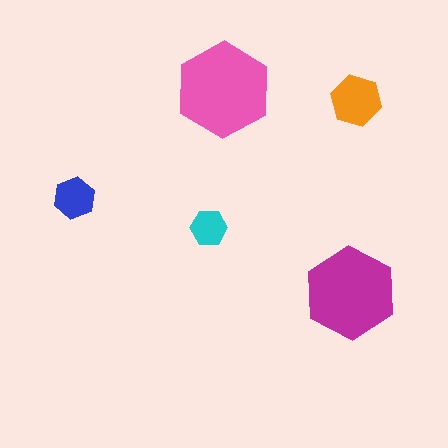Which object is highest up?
The pink hexagon is topmost.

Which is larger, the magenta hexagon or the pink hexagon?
The pink one.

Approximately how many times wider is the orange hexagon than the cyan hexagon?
About 1.5 times wider.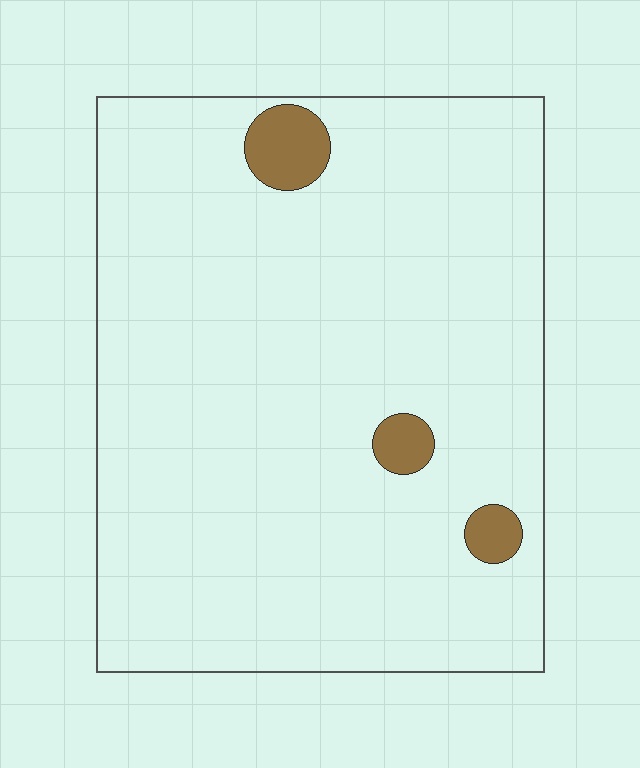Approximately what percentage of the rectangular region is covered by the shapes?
Approximately 5%.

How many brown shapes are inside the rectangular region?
3.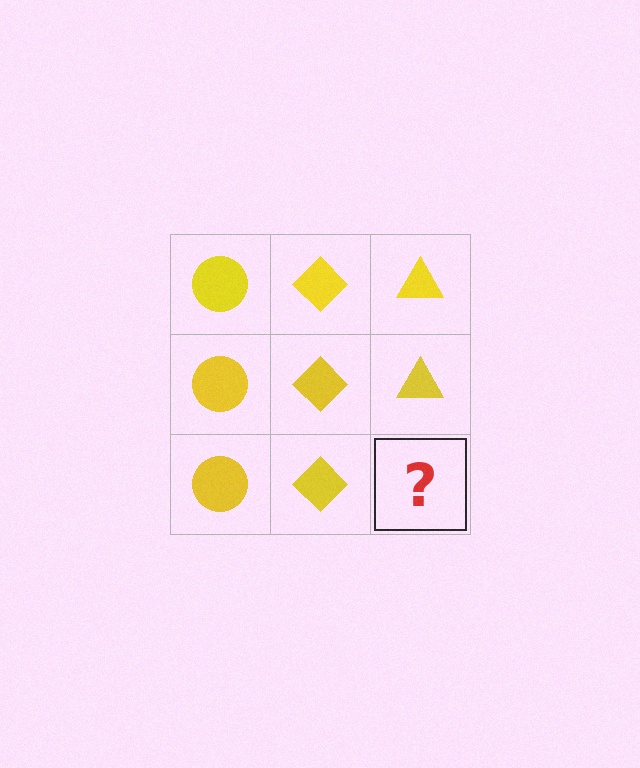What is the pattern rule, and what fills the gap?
The rule is that each column has a consistent shape. The gap should be filled with a yellow triangle.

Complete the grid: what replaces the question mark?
The question mark should be replaced with a yellow triangle.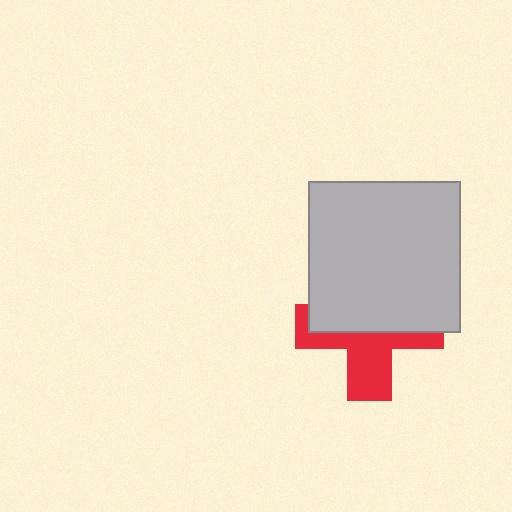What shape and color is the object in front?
The object in front is a light gray square.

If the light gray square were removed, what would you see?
You would see the complete red cross.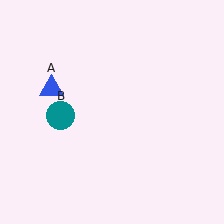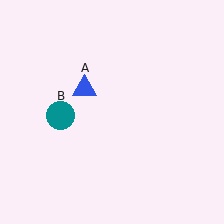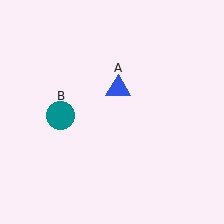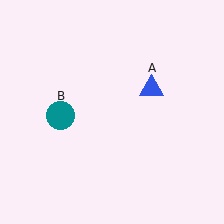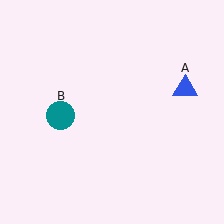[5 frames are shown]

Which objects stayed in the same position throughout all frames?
Teal circle (object B) remained stationary.